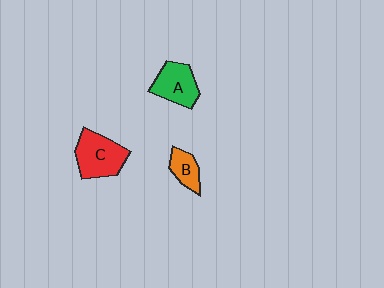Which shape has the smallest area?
Shape B (orange).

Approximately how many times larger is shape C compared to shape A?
Approximately 1.2 times.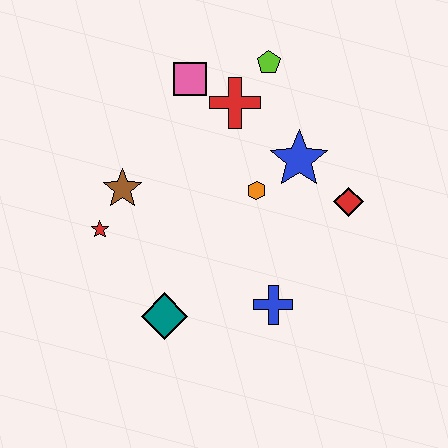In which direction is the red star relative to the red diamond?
The red star is to the left of the red diamond.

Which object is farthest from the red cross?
The teal diamond is farthest from the red cross.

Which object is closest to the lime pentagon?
The red cross is closest to the lime pentagon.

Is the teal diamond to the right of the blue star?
No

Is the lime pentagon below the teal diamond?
No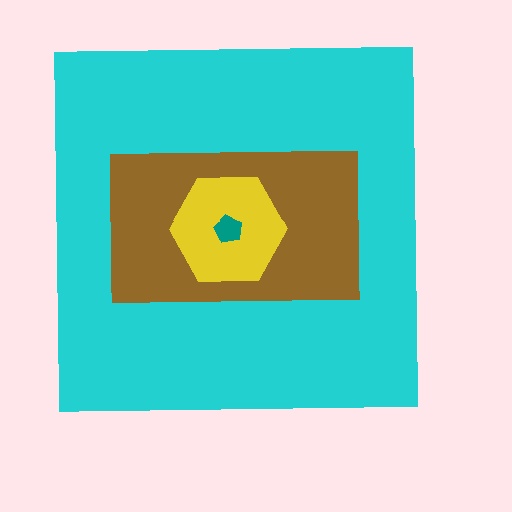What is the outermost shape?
The cyan square.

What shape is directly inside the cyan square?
The brown rectangle.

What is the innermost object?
The teal pentagon.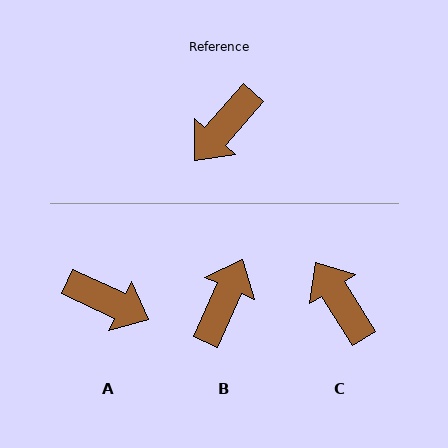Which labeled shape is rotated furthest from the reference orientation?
B, about 163 degrees away.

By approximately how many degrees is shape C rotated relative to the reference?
Approximately 106 degrees clockwise.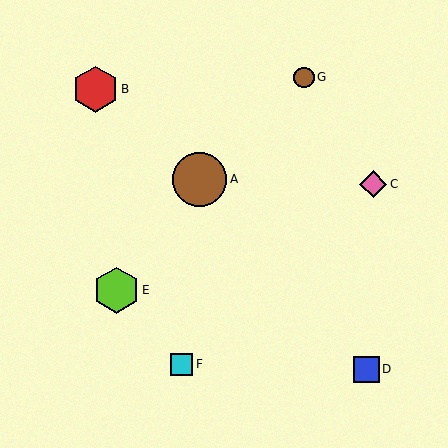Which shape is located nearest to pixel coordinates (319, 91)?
The brown circle (labeled G) at (304, 78) is nearest to that location.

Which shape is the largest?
The brown circle (labeled A) is the largest.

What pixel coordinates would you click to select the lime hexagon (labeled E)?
Click at (116, 290) to select the lime hexagon E.